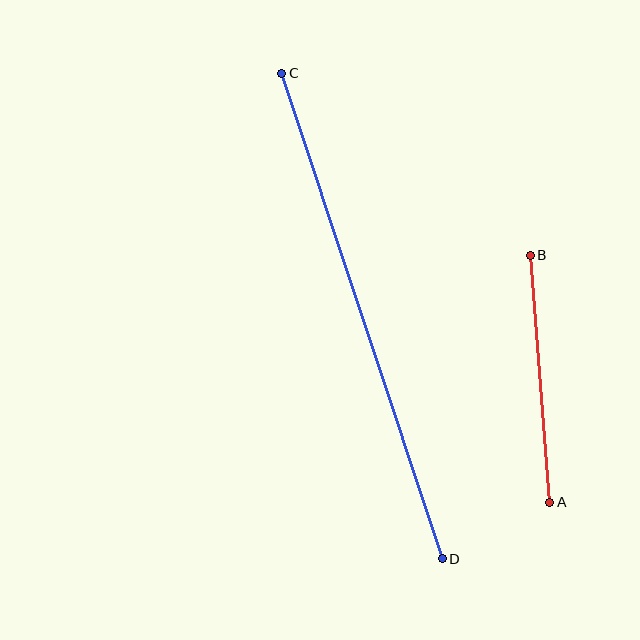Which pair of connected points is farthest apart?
Points C and D are farthest apart.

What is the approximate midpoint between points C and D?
The midpoint is at approximately (362, 316) pixels.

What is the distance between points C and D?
The distance is approximately 511 pixels.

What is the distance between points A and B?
The distance is approximately 248 pixels.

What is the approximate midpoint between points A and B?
The midpoint is at approximately (540, 379) pixels.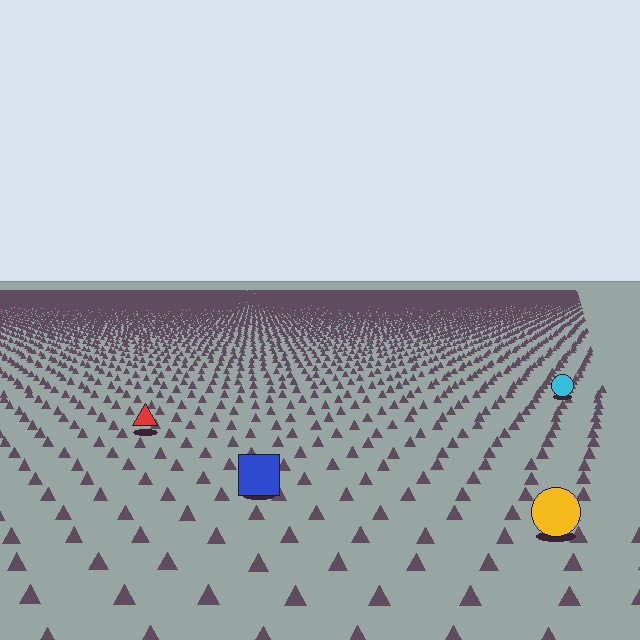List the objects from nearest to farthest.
From nearest to farthest: the yellow circle, the blue square, the red triangle, the cyan circle.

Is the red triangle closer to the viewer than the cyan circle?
Yes. The red triangle is closer — you can tell from the texture gradient: the ground texture is coarser near it.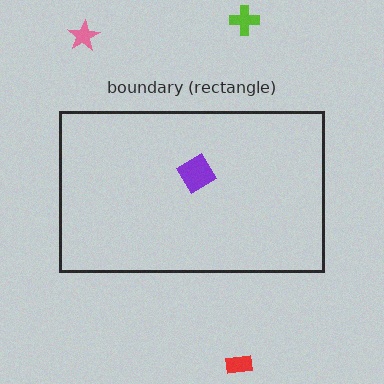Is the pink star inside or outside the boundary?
Outside.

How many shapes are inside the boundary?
1 inside, 3 outside.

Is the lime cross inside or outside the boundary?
Outside.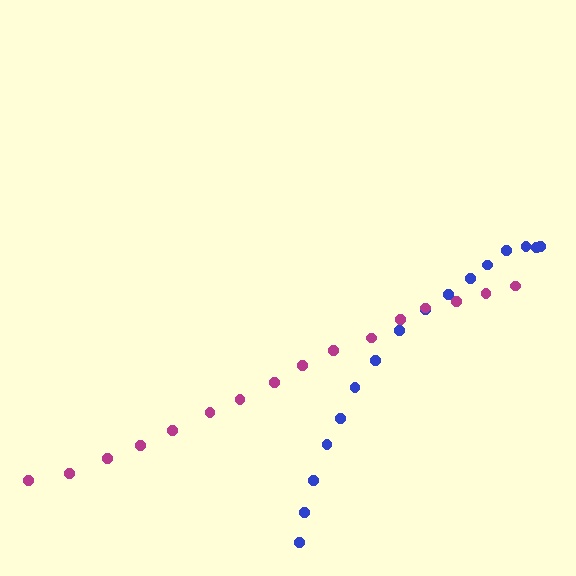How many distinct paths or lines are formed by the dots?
There are 2 distinct paths.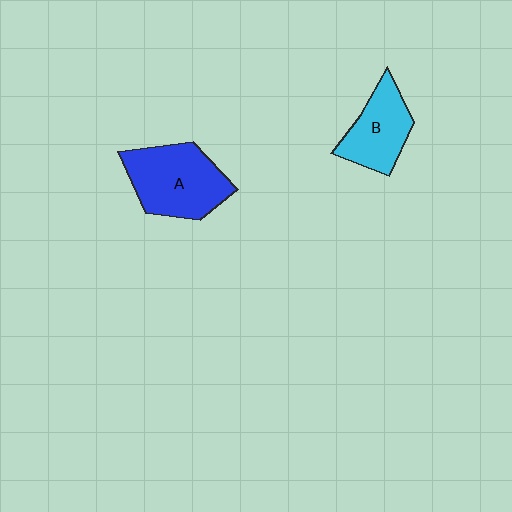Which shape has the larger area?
Shape A (blue).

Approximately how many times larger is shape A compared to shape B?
Approximately 1.4 times.